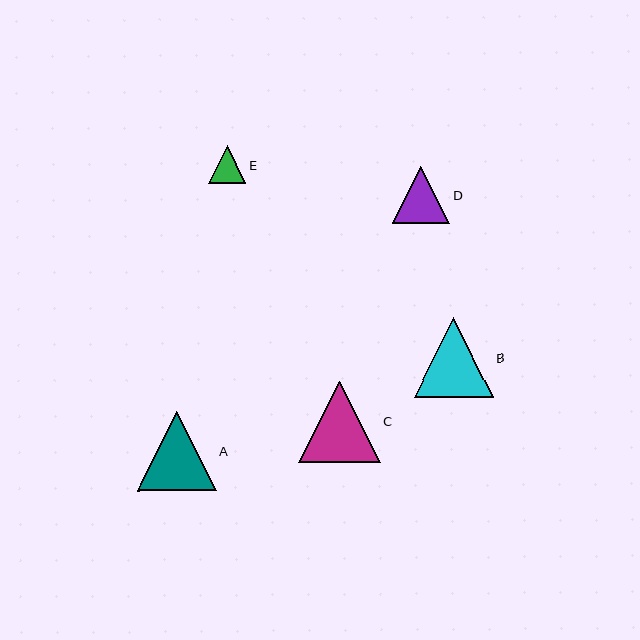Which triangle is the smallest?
Triangle E is the smallest with a size of approximately 37 pixels.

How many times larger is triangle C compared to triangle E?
Triangle C is approximately 2.2 times the size of triangle E.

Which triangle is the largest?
Triangle C is the largest with a size of approximately 82 pixels.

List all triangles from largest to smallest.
From largest to smallest: C, B, A, D, E.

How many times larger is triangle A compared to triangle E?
Triangle A is approximately 2.1 times the size of triangle E.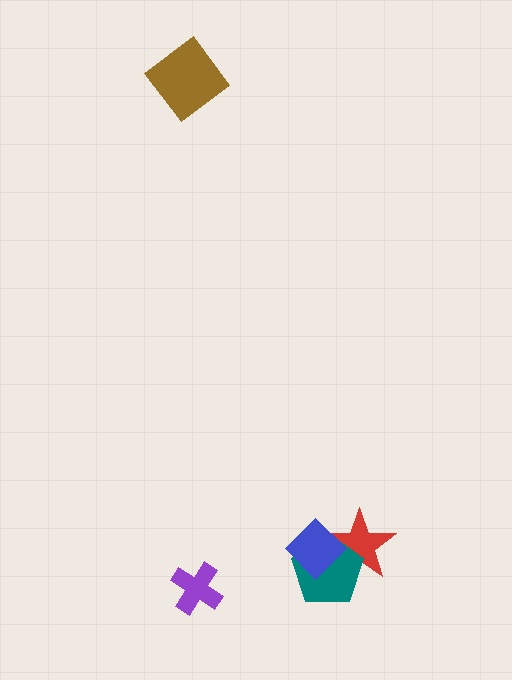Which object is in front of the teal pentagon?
The blue diamond is in front of the teal pentagon.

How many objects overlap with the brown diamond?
0 objects overlap with the brown diamond.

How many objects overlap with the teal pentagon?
2 objects overlap with the teal pentagon.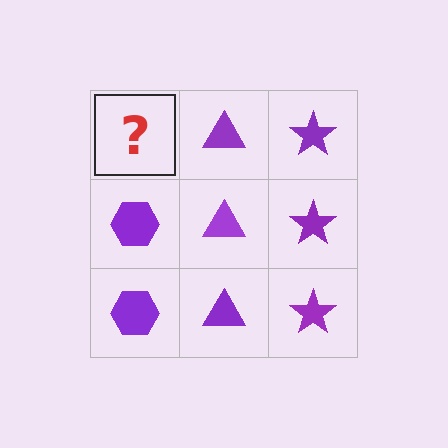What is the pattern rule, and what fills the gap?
The rule is that each column has a consistent shape. The gap should be filled with a purple hexagon.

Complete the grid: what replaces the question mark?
The question mark should be replaced with a purple hexagon.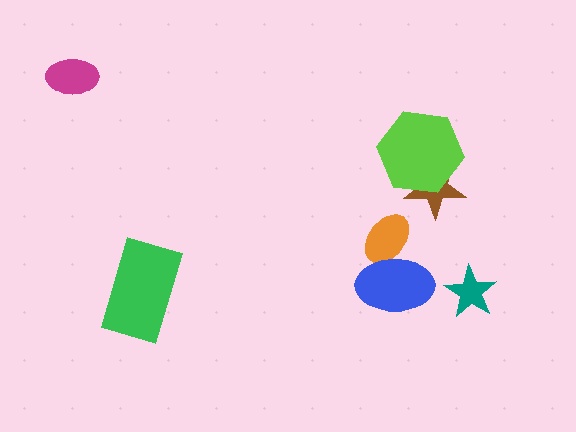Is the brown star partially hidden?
Yes, it is partially covered by another shape.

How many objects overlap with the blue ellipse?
1 object overlaps with the blue ellipse.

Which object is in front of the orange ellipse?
The blue ellipse is in front of the orange ellipse.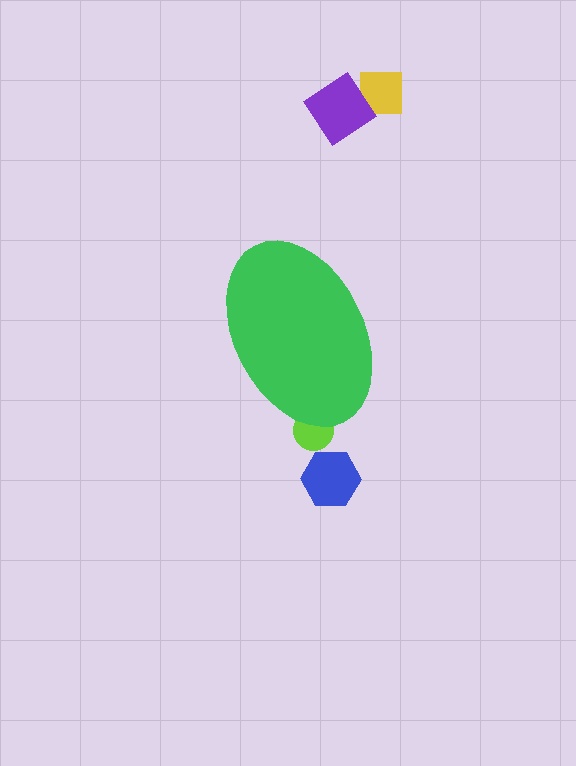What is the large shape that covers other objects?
A green ellipse.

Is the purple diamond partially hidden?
No, the purple diamond is fully visible.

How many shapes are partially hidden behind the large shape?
1 shape is partially hidden.